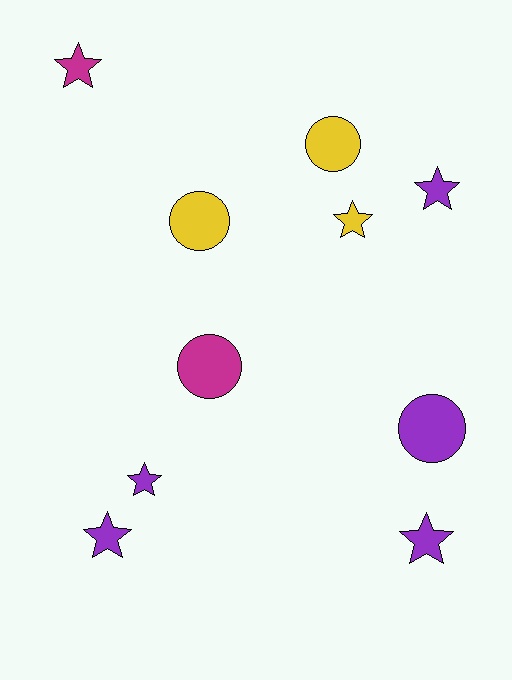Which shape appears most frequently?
Star, with 6 objects.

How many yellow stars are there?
There is 1 yellow star.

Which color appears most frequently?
Purple, with 5 objects.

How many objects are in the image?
There are 10 objects.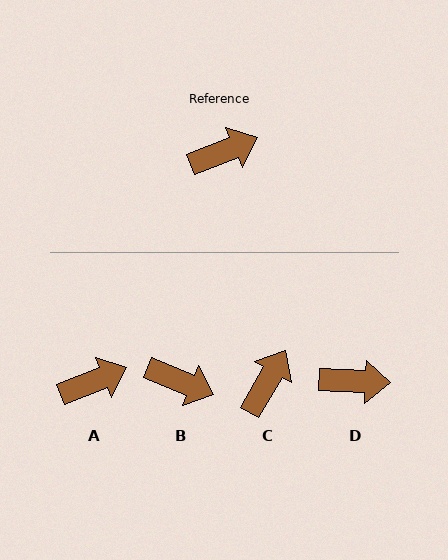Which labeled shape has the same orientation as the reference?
A.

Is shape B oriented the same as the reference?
No, it is off by about 45 degrees.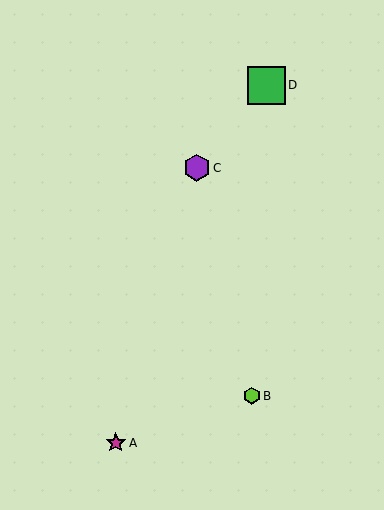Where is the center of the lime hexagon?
The center of the lime hexagon is at (252, 396).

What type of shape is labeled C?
Shape C is a purple hexagon.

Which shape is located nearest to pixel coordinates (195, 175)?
The purple hexagon (labeled C) at (197, 168) is nearest to that location.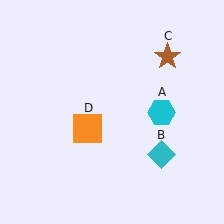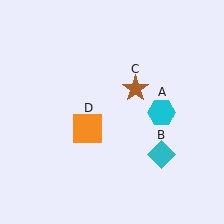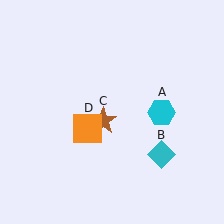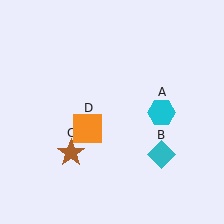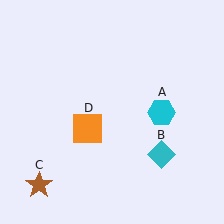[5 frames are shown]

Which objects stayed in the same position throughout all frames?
Cyan hexagon (object A) and cyan diamond (object B) and orange square (object D) remained stationary.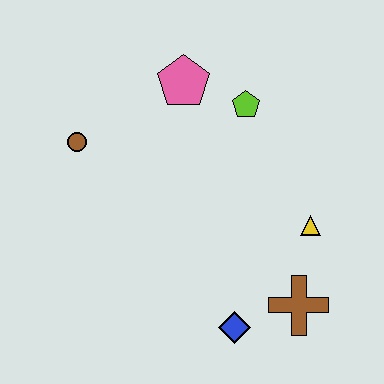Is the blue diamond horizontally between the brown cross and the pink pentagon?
Yes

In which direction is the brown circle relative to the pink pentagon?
The brown circle is to the left of the pink pentagon.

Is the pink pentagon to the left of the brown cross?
Yes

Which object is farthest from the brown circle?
The brown cross is farthest from the brown circle.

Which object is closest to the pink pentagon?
The lime pentagon is closest to the pink pentagon.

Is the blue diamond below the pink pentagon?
Yes